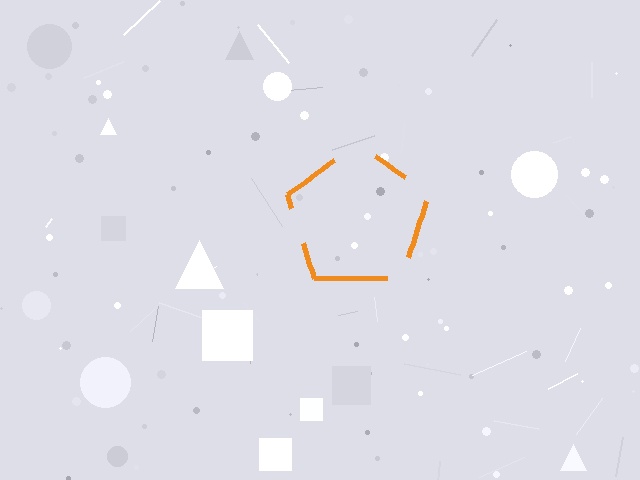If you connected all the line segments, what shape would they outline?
They would outline a pentagon.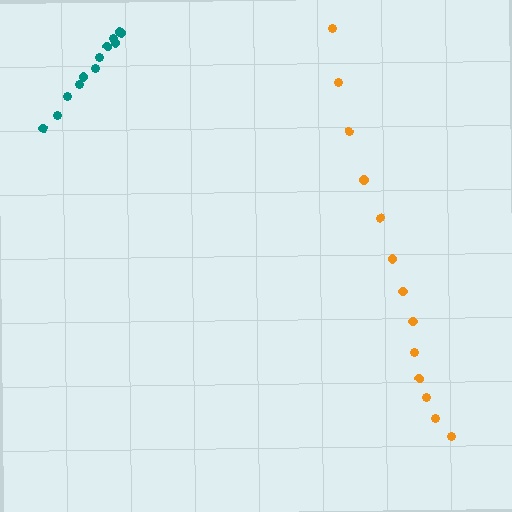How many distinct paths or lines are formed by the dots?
There are 2 distinct paths.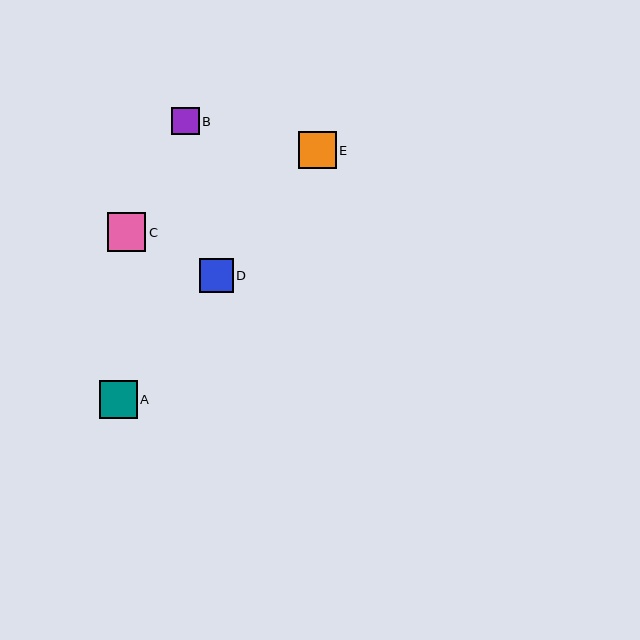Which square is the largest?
Square C is the largest with a size of approximately 39 pixels.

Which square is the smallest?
Square B is the smallest with a size of approximately 27 pixels.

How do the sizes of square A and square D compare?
Square A and square D are approximately the same size.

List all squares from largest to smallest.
From largest to smallest: C, A, E, D, B.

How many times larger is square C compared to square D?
Square C is approximately 1.1 times the size of square D.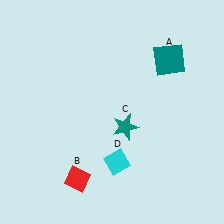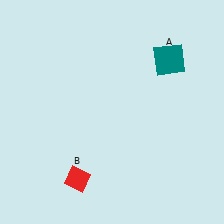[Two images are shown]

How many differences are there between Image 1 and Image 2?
There are 2 differences between the two images.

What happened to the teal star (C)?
The teal star (C) was removed in Image 2. It was in the bottom-right area of Image 1.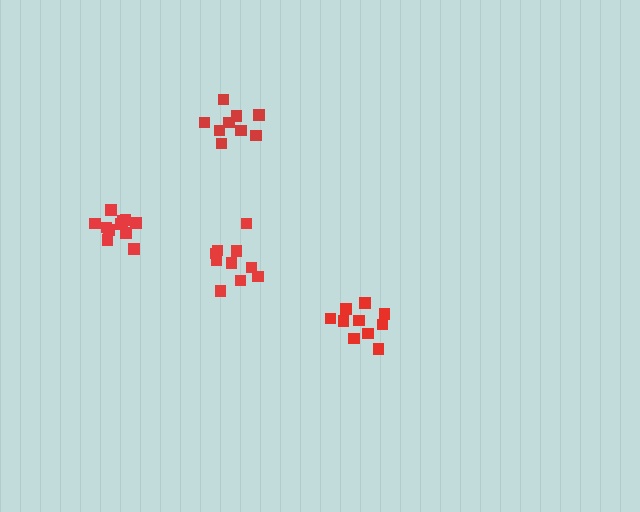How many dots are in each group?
Group 1: 11 dots, Group 2: 9 dots, Group 3: 10 dots, Group 4: 10 dots (40 total).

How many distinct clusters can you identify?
There are 4 distinct clusters.